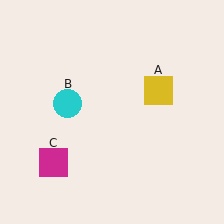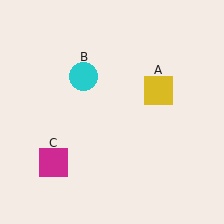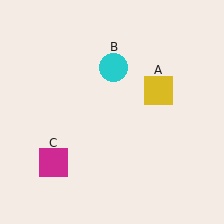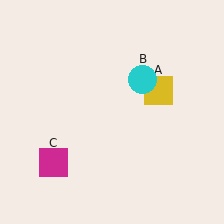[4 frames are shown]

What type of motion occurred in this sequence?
The cyan circle (object B) rotated clockwise around the center of the scene.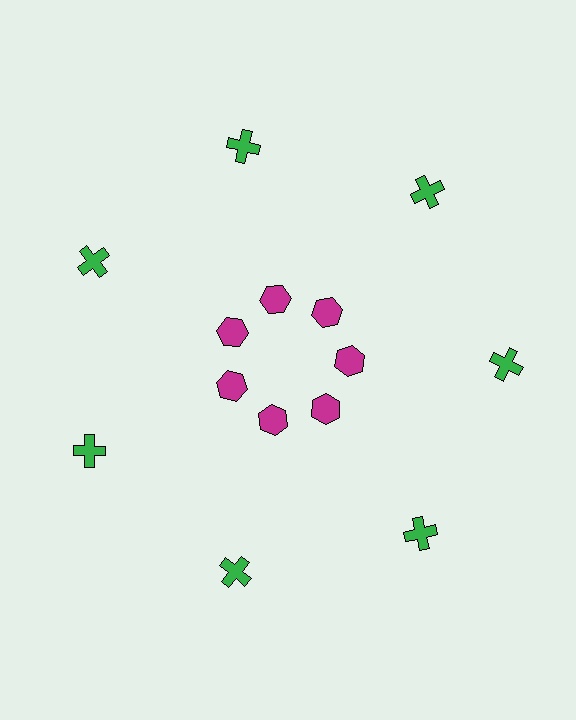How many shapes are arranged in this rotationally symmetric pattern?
There are 14 shapes, arranged in 7 groups of 2.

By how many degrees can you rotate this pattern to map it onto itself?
The pattern maps onto itself every 51 degrees of rotation.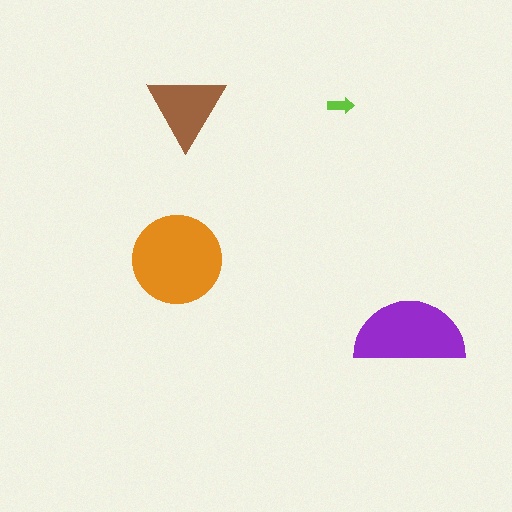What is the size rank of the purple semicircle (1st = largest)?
2nd.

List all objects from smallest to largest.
The lime arrow, the brown triangle, the purple semicircle, the orange circle.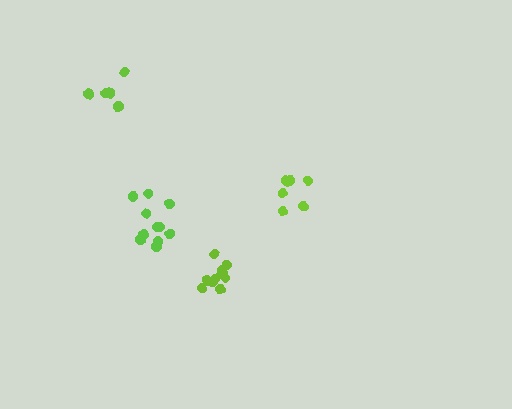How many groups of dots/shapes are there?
There are 4 groups.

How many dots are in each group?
Group 1: 10 dots, Group 2: 5 dots, Group 3: 6 dots, Group 4: 11 dots (32 total).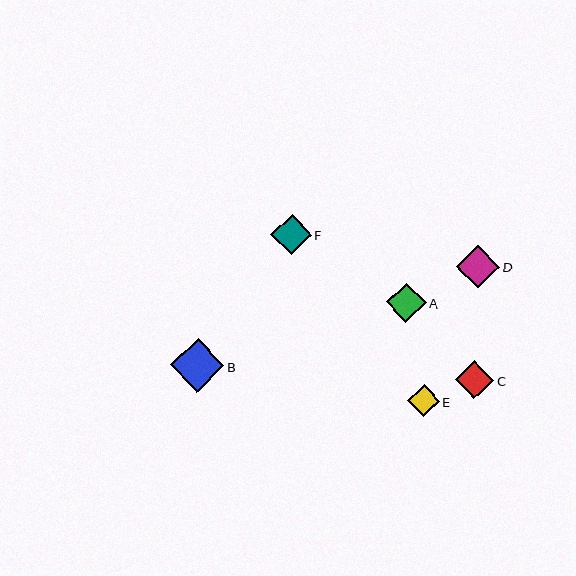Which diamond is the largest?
Diamond B is the largest with a size of approximately 53 pixels.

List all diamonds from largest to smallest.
From largest to smallest: B, D, F, A, C, E.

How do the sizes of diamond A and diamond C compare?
Diamond A and diamond C are approximately the same size.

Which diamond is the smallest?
Diamond E is the smallest with a size of approximately 32 pixels.